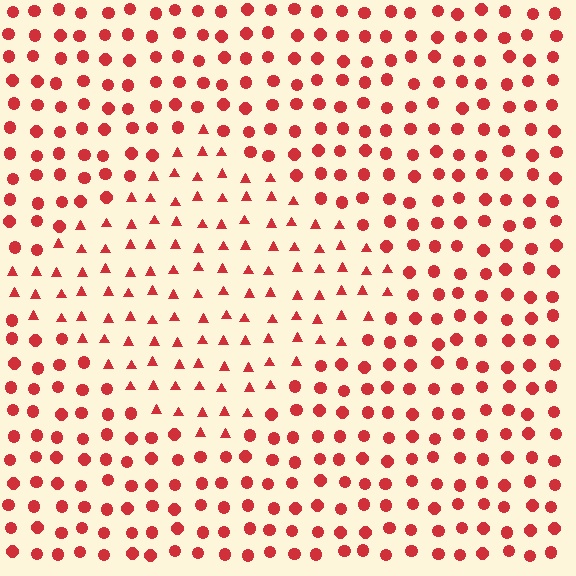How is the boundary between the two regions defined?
The boundary is defined by a change in element shape: triangles inside vs. circles outside. All elements share the same color and spacing.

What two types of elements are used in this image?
The image uses triangles inside the diamond region and circles outside it.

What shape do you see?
I see a diamond.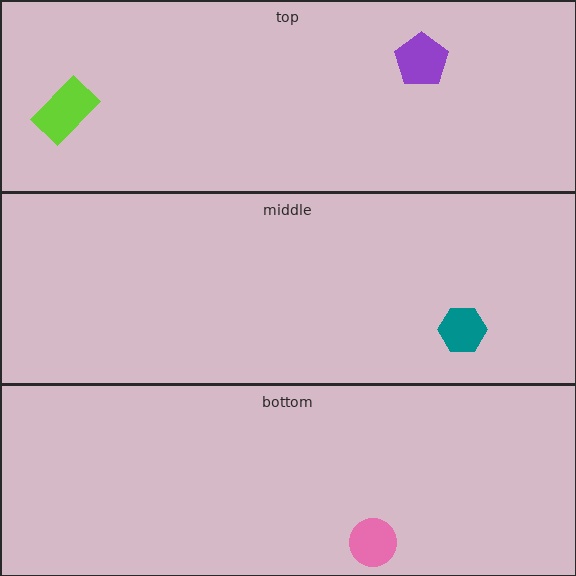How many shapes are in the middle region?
1.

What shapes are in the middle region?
The teal hexagon.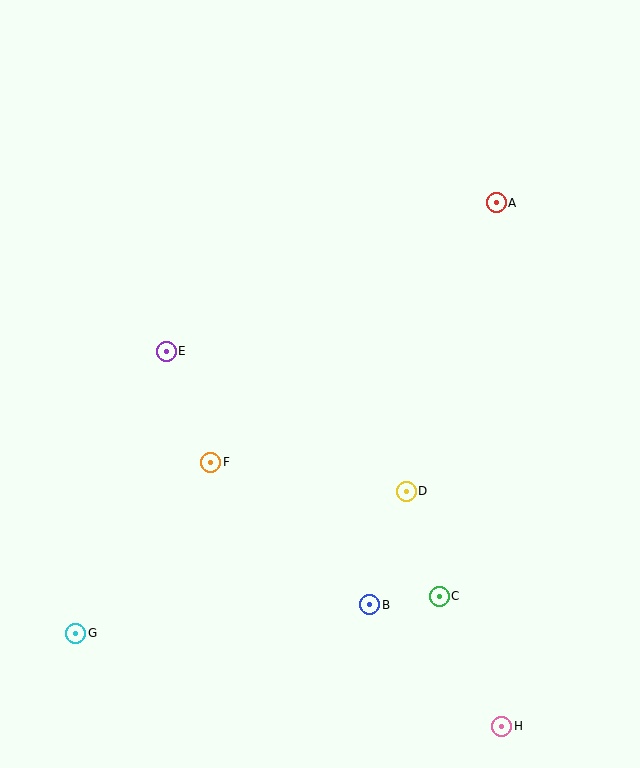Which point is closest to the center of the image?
Point F at (211, 462) is closest to the center.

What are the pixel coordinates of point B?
Point B is at (370, 605).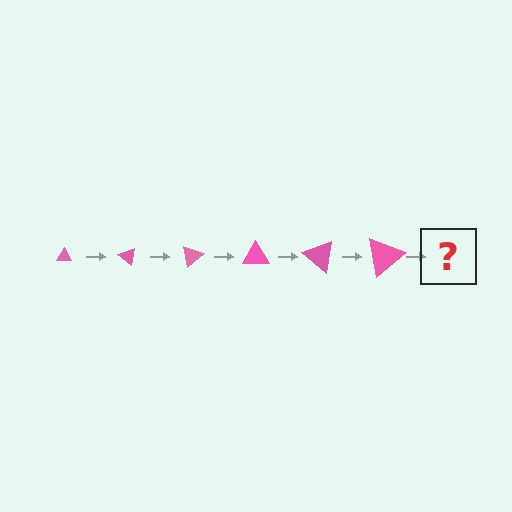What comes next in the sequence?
The next element should be a triangle, larger than the previous one and rotated 240 degrees from the start.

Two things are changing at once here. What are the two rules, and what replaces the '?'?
The two rules are that the triangle grows larger each step and it rotates 40 degrees each step. The '?' should be a triangle, larger than the previous one and rotated 240 degrees from the start.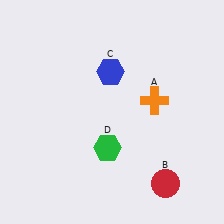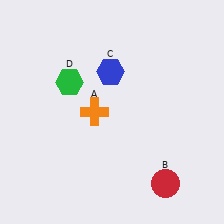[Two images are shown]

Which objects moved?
The objects that moved are: the orange cross (A), the green hexagon (D).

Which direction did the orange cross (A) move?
The orange cross (A) moved left.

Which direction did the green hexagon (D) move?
The green hexagon (D) moved up.